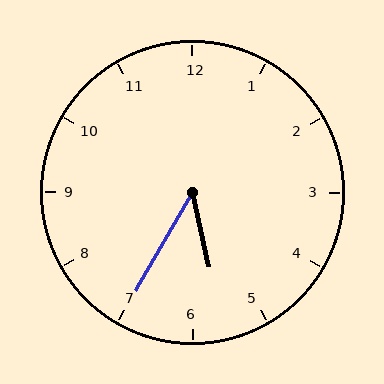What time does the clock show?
5:35.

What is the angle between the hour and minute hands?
Approximately 42 degrees.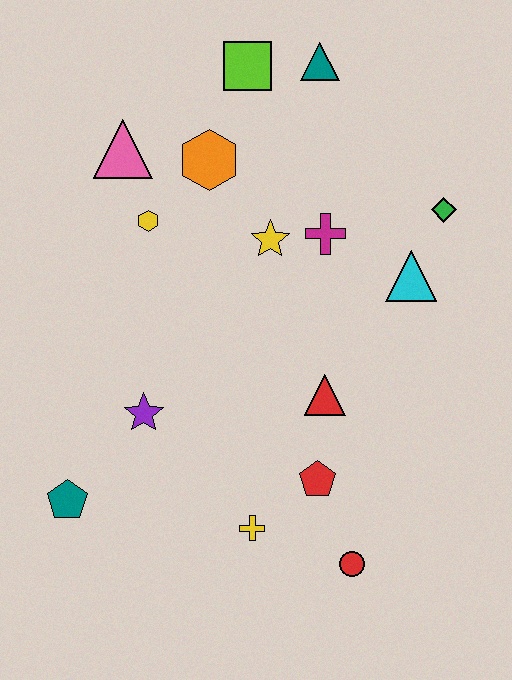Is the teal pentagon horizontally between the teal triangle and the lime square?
No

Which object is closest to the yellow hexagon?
The pink triangle is closest to the yellow hexagon.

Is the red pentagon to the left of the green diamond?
Yes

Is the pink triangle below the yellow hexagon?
No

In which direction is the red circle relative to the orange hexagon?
The red circle is below the orange hexagon.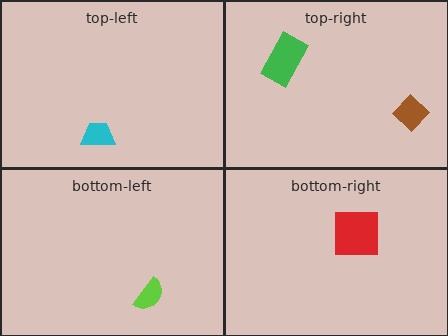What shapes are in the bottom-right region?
The red square.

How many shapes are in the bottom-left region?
1.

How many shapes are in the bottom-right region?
1.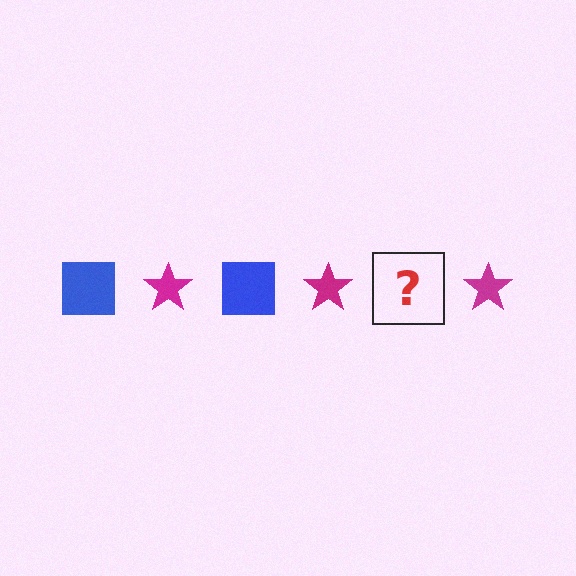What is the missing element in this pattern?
The missing element is a blue square.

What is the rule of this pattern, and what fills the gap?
The rule is that the pattern alternates between blue square and magenta star. The gap should be filled with a blue square.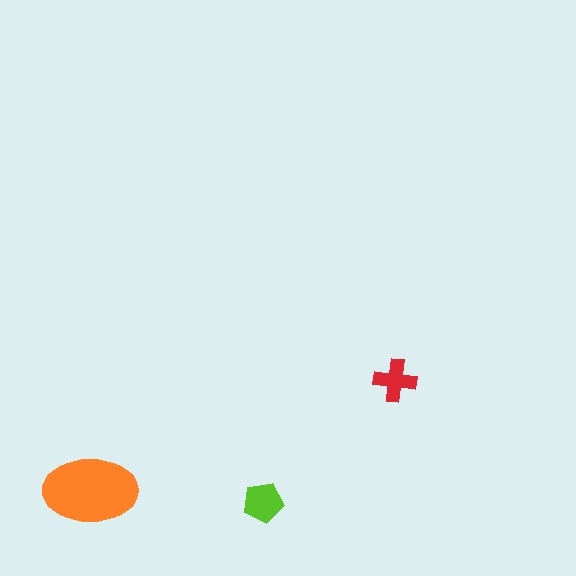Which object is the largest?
The orange ellipse.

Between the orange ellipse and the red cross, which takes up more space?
The orange ellipse.